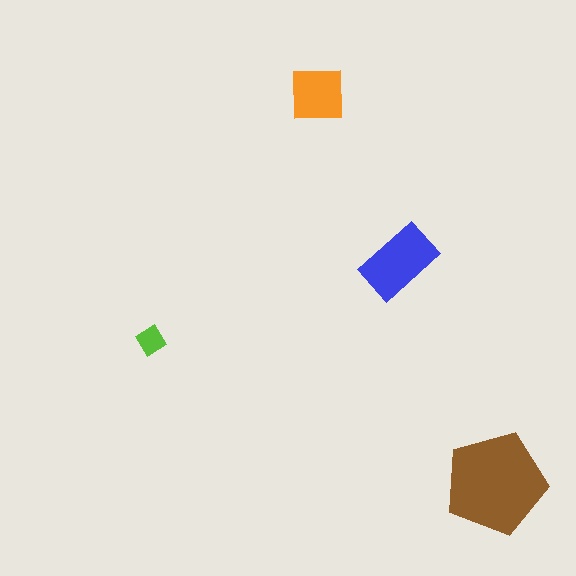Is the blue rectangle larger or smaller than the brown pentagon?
Smaller.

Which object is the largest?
The brown pentagon.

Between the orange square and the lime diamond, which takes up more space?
The orange square.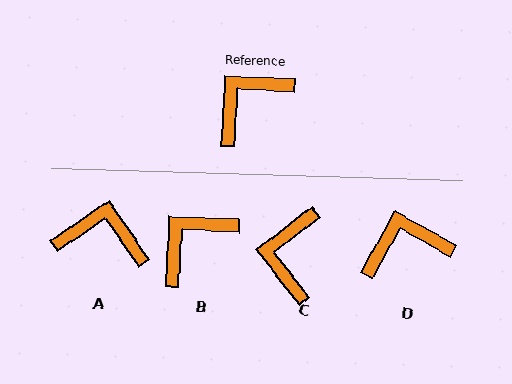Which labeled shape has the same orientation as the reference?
B.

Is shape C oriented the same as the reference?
No, it is off by about 40 degrees.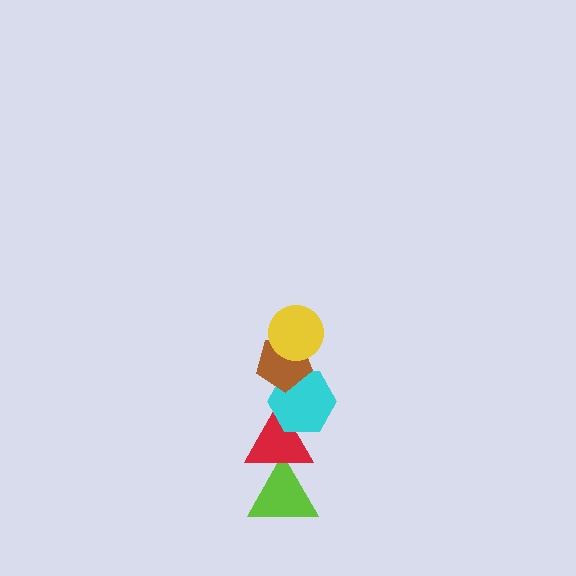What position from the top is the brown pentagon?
The brown pentagon is 2nd from the top.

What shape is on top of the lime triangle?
The red triangle is on top of the lime triangle.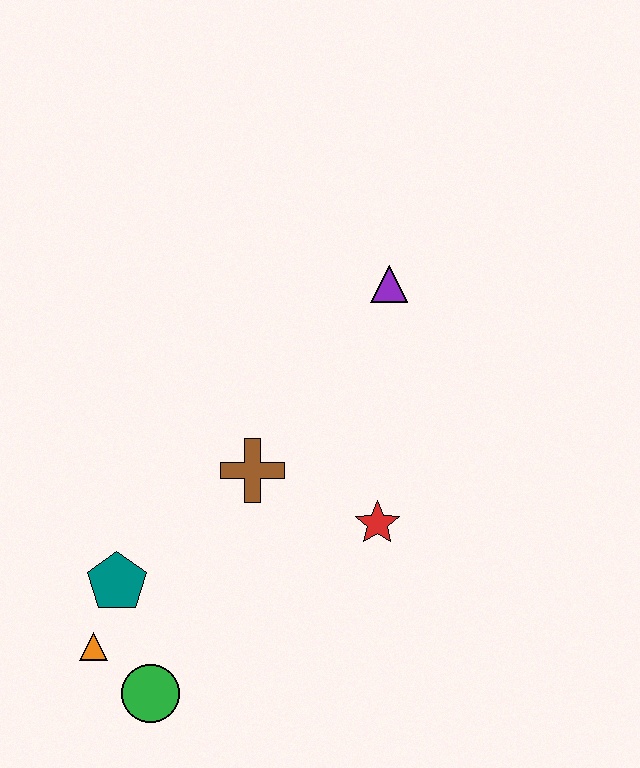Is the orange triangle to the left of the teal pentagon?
Yes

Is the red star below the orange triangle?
No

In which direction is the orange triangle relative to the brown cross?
The orange triangle is below the brown cross.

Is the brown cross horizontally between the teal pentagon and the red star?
Yes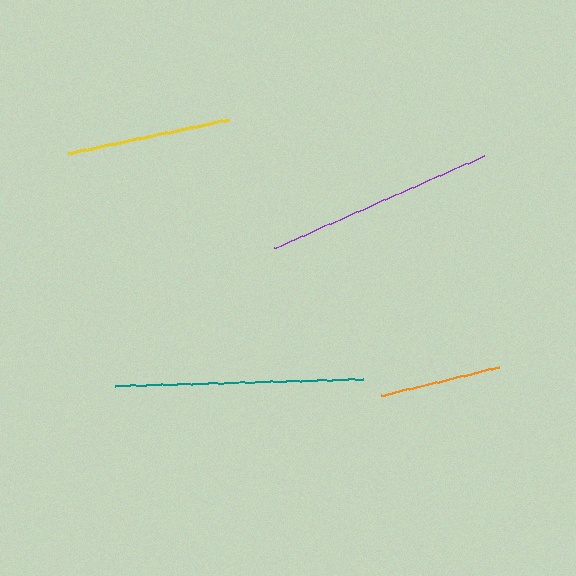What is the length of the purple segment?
The purple segment is approximately 230 pixels long.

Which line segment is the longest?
The teal line is the longest at approximately 247 pixels.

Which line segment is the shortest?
The orange line is the shortest at approximately 121 pixels.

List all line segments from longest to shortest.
From longest to shortest: teal, purple, yellow, orange.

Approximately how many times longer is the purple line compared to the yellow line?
The purple line is approximately 1.4 times the length of the yellow line.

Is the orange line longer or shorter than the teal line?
The teal line is longer than the orange line.